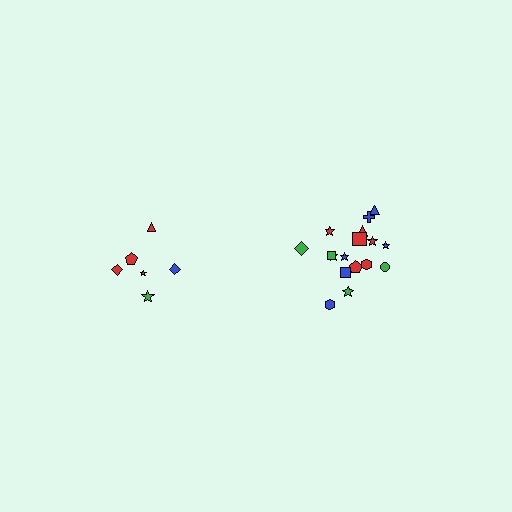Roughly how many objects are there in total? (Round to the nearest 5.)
Roughly 25 objects in total.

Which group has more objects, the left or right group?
The right group.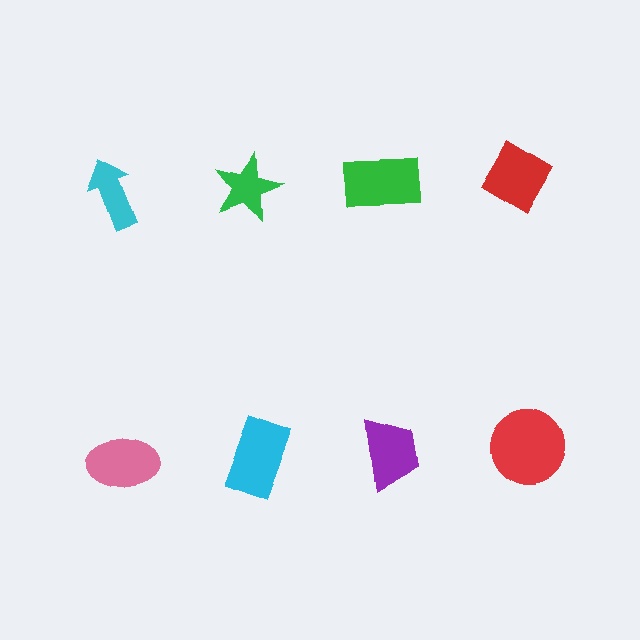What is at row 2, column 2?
A cyan rectangle.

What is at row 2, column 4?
A red circle.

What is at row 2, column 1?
A pink ellipse.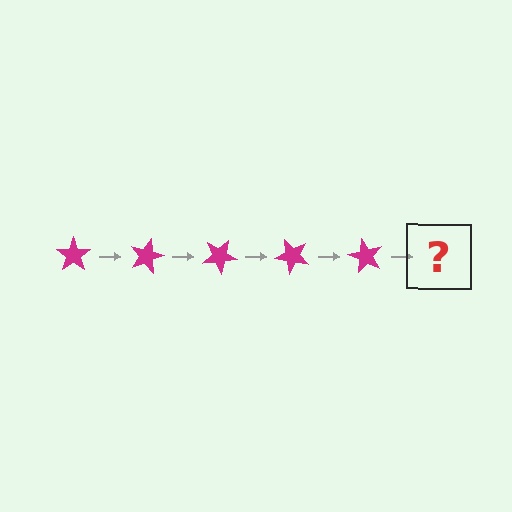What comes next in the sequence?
The next element should be a magenta star rotated 75 degrees.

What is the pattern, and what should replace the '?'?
The pattern is that the star rotates 15 degrees each step. The '?' should be a magenta star rotated 75 degrees.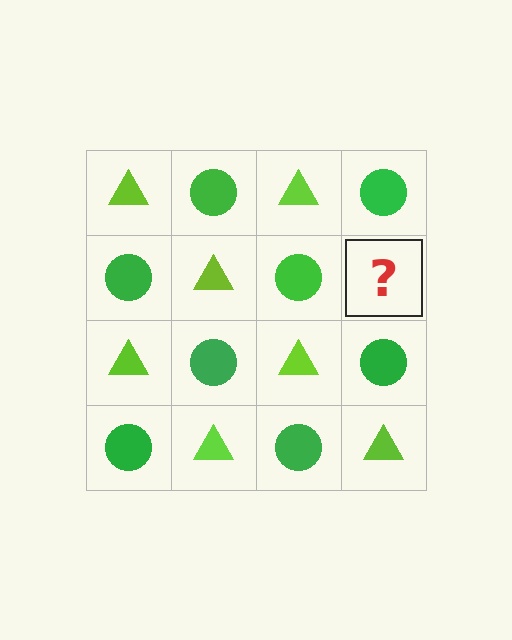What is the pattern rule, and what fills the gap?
The rule is that it alternates lime triangle and green circle in a checkerboard pattern. The gap should be filled with a lime triangle.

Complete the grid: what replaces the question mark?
The question mark should be replaced with a lime triangle.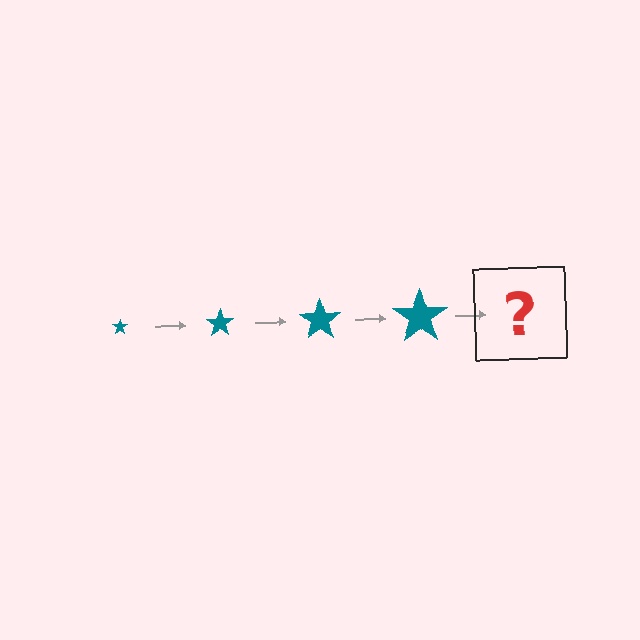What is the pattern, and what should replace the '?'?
The pattern is that the star gets progressively larger each step. The '?' should be a teal star, larger than the previous one.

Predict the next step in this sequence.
The next step is a teal star, larger than the previous one.